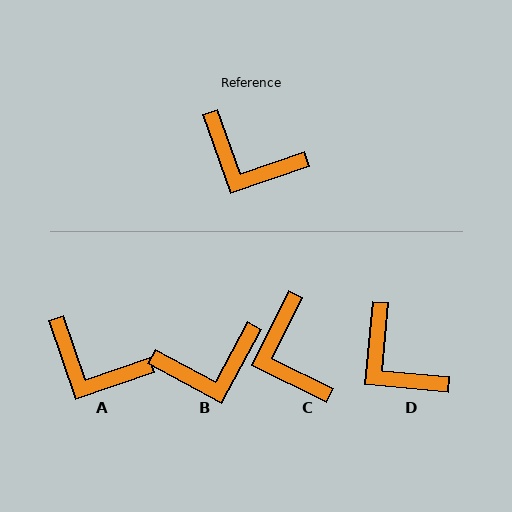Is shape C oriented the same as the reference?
No, it is off by about 45 degrees.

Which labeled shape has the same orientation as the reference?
A.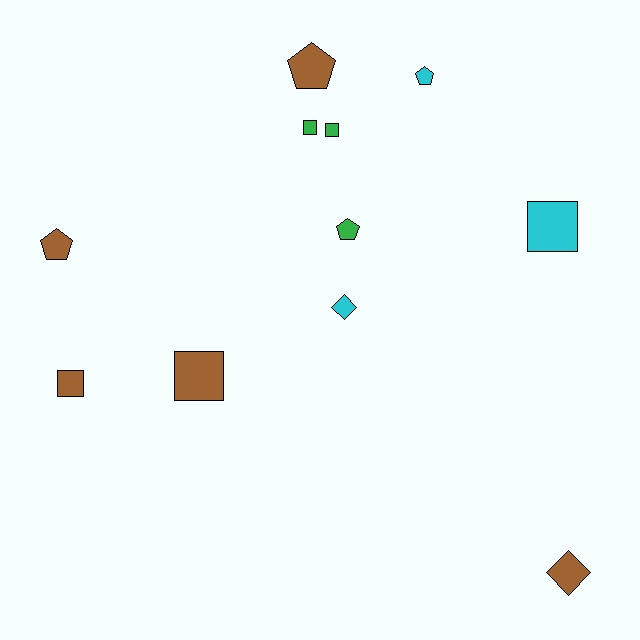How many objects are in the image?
There are 11 objects.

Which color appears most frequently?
Brown, with 5 objects.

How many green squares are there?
There are 2 green squares.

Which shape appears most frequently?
Square, with 5 objects.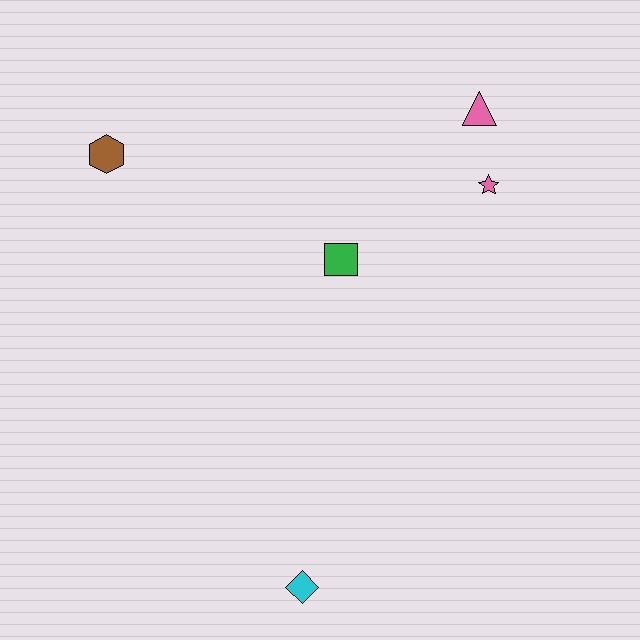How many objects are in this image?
There are 5 objects.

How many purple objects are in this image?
There are no purple objects.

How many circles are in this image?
There are no circles.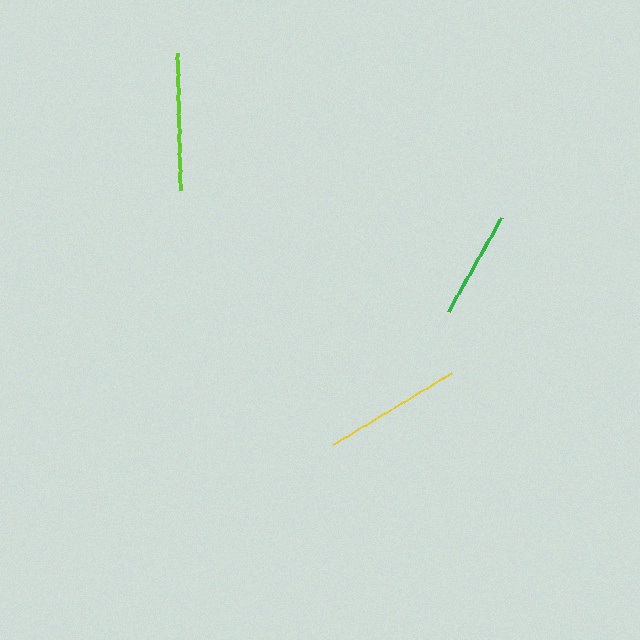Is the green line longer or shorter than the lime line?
The lime line is longer than the green line.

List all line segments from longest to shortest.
From longest to shortest: yellow, lime, green.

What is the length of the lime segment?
The lime segment is approximately 136 pixels long.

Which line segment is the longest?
The yellow line is the longest at approximately 140 pixels.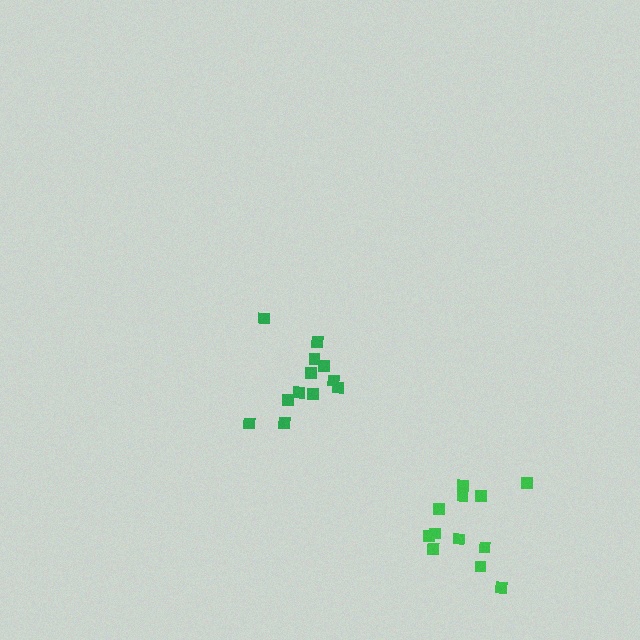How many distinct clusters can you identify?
There are 2 distinct clusters.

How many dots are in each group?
Group 1: 12 dots, Group 2: 12 dots (24 total).